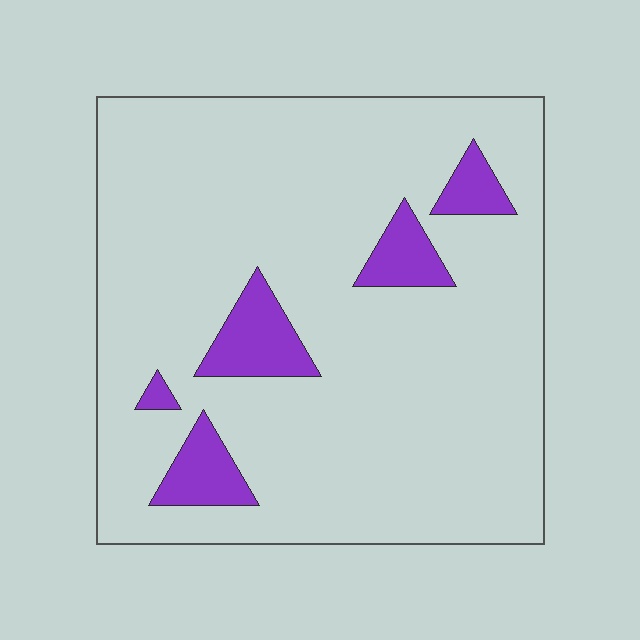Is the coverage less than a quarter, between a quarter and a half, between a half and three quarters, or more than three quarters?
Less than a quarter.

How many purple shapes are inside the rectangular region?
5.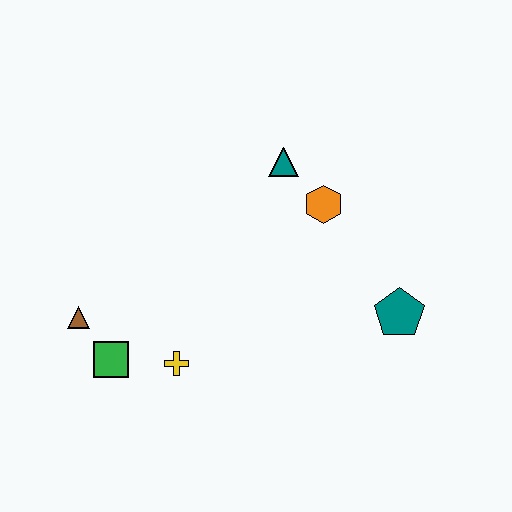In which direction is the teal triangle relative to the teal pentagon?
The teal triangle is above the teal pentagon.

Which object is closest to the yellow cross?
The green square is closest to the yellow cross.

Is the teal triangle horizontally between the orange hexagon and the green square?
Yes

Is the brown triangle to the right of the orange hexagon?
No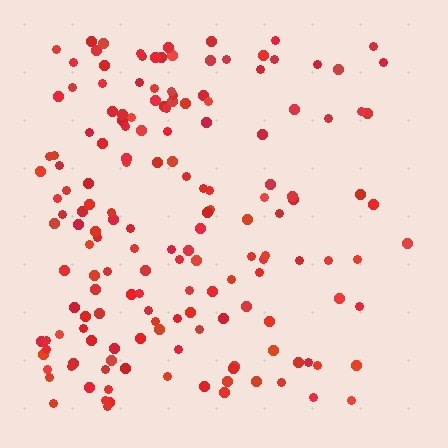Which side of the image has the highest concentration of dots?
The left.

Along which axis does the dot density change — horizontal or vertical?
Horizontal.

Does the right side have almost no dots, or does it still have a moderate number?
Still a moderate number, just noticeably fewer than the left.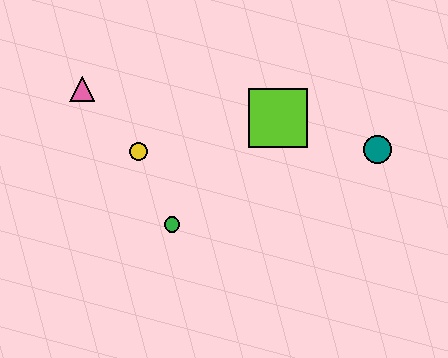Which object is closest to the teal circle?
The lime square is closest to the teal circle.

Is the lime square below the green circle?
No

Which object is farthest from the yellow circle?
The teal circle is farthest from the yellow circle.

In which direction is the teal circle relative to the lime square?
The teal circle is to the right of the lime square.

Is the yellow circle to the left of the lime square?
Yes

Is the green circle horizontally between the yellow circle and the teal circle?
Yes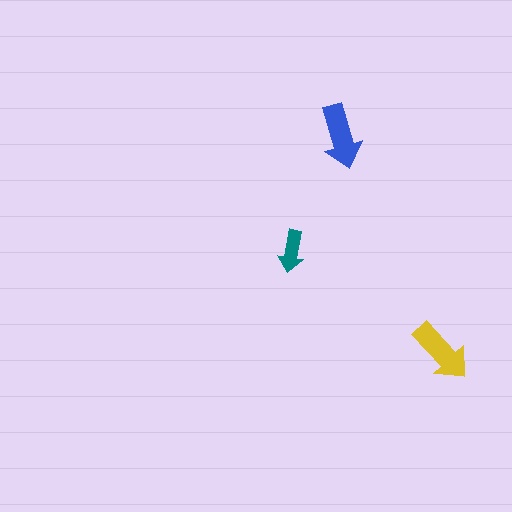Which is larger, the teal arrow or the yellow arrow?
The yellow one.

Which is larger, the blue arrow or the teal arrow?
The blue one.